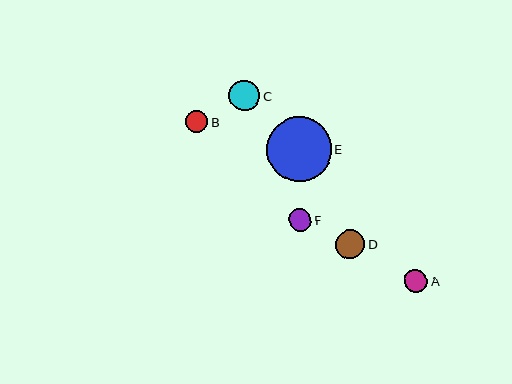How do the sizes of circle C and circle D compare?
Circle C and circle D are approximately the same size.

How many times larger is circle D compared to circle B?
Circle D is approximately 1.3 times the size of circle B.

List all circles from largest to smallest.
From largest to smallest: E, C, D, A, F, B.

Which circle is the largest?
Circle E is the largest with a size of approximately 65 pixels.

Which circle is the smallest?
Circle B is the smallest with a size of approximately 22 pixels.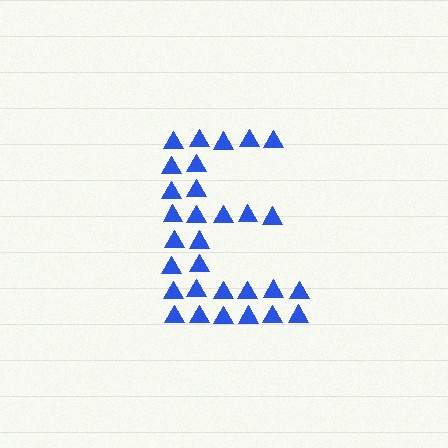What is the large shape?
The large shape is the letter E.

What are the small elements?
The small elements are triangles.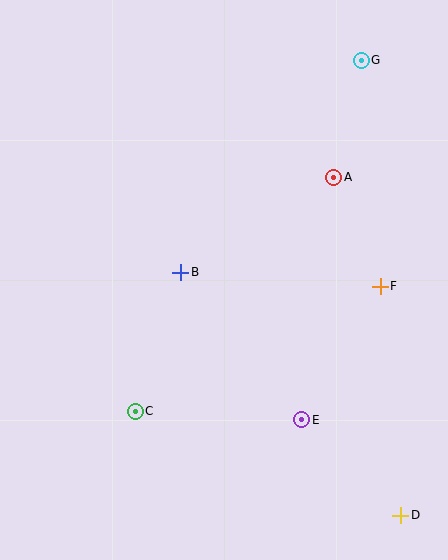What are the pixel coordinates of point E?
Point E is at (302, 420).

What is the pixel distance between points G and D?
The distance between G and D is 457 pixels.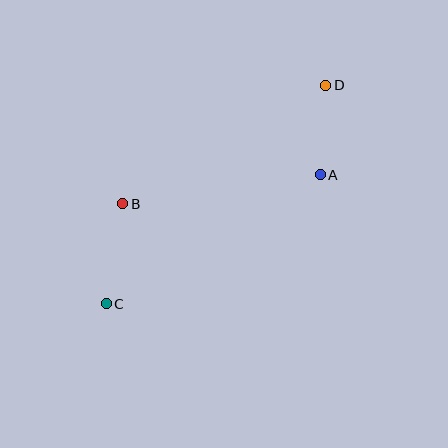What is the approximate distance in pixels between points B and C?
The distance between B and C is approximately 101 pixels.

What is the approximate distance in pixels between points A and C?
The distance between A and C is approximately 250 pixels.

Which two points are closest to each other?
Points A and D are closest to each other.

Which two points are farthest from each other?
Points C and D are farthest from each other.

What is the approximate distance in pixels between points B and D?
The distance between B and D is approximately 235 pixels.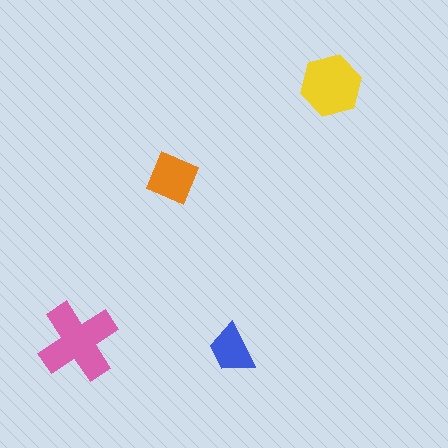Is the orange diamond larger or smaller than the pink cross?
Smaller.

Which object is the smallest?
The blue trapezoid.